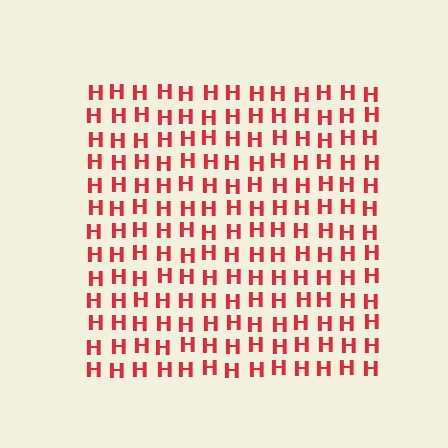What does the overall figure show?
The overall figure shows a square.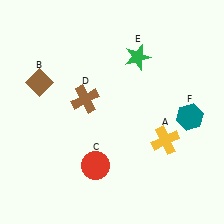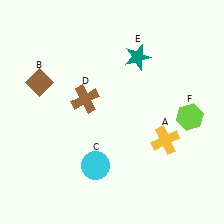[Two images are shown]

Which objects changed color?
C changed from red to cyan. E changed from green to teal. F changed from teal to lime.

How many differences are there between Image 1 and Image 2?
There are 3 differences between the two images.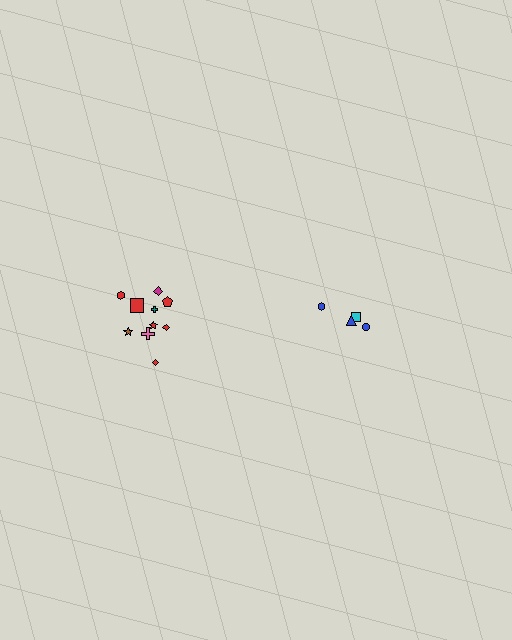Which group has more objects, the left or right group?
The left group.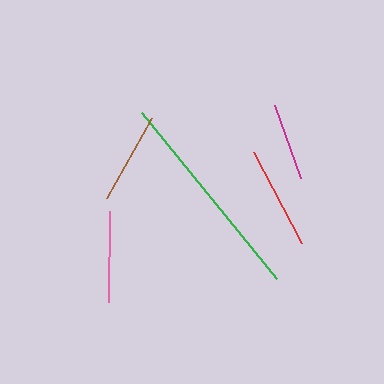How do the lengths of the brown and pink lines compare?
The brown and pink lines are approximately the same length.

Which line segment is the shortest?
The magenta line is the shortest at approximately 77 pixels.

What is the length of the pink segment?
The pink segment is approximately 91 pixels long.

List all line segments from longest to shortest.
From longest to shortest: green, red, brown, pink, magenta.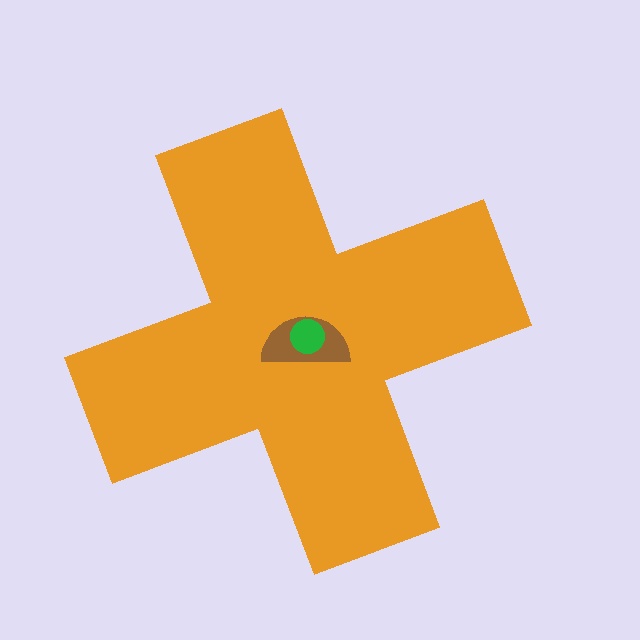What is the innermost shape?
The green circle.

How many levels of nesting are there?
3.